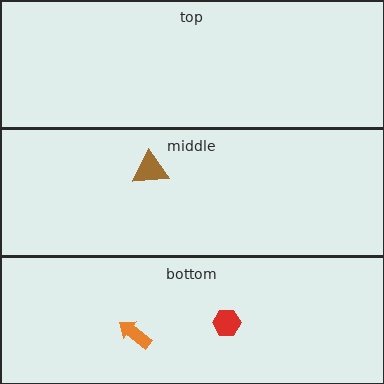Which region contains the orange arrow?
The bottom region.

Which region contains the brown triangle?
The middle region.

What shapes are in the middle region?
The brown triangle.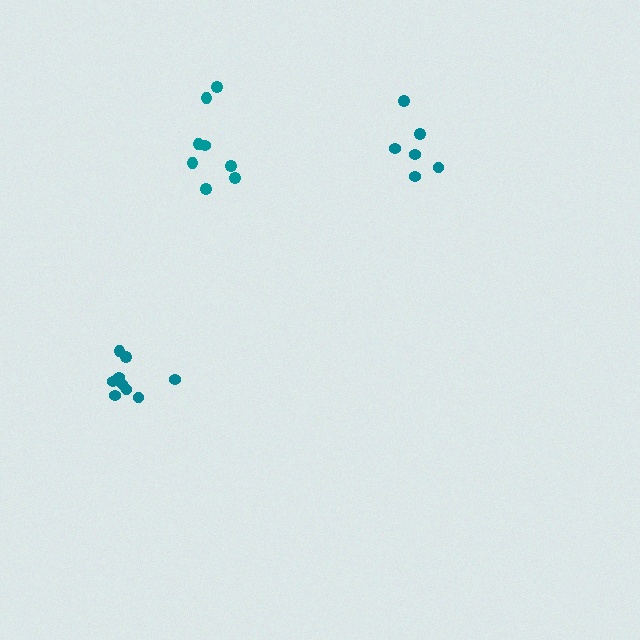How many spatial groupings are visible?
There are 3 spatial groupings.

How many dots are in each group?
Group 1: 8 dots, Group 2: 6 dots, Group 3: 9 dots (23 total).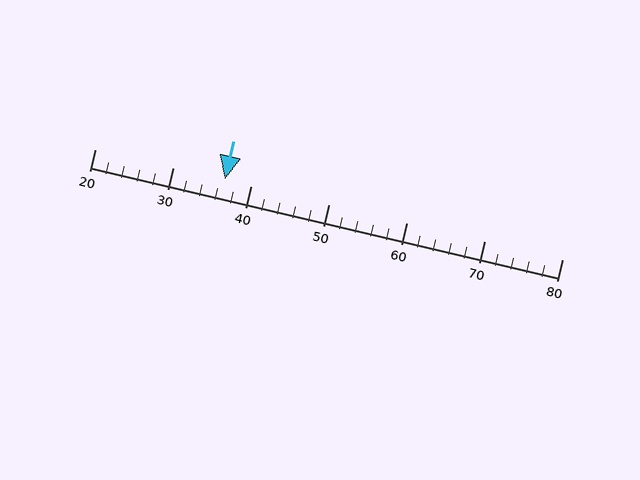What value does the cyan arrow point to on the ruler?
The cyan arrow points to approximately 37.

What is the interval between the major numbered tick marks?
The major tick marks are spaced 10 units apart.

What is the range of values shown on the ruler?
The ruler shows values from 20 to 80.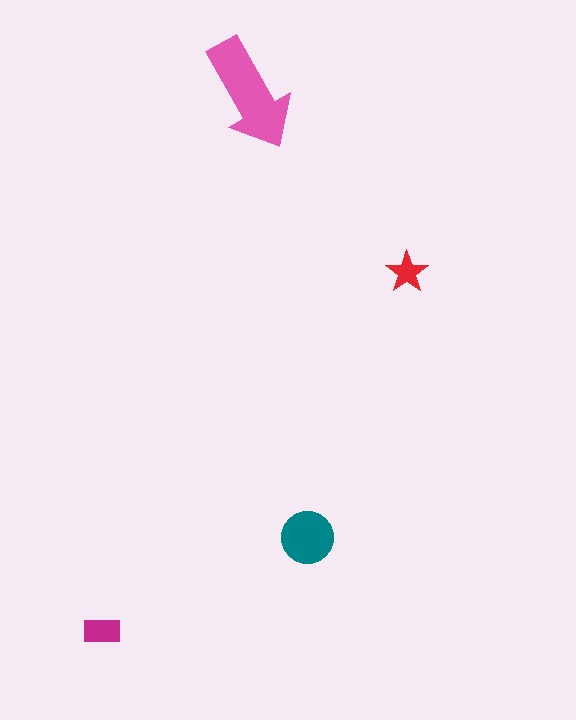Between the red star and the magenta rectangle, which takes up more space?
The magenta rectangle.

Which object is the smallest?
The red star.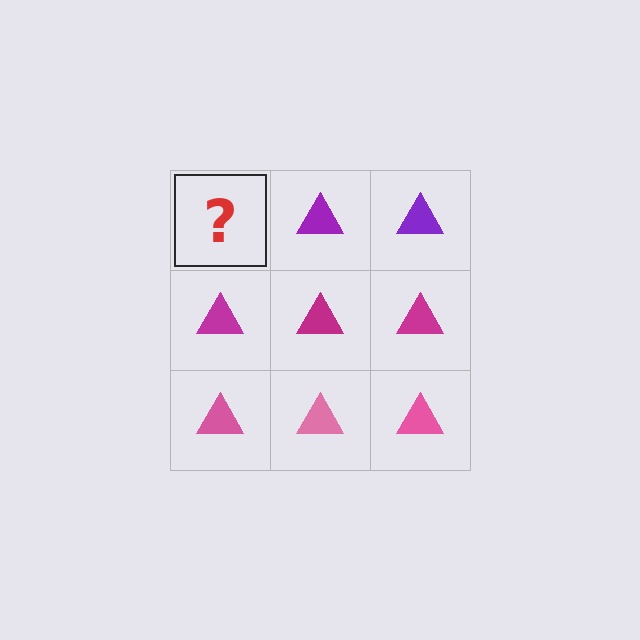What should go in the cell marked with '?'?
The missing cell should contain a purple triangle.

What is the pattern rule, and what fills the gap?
The rule is that each row has a consistent color. The gap should be filled with a purple triangle.